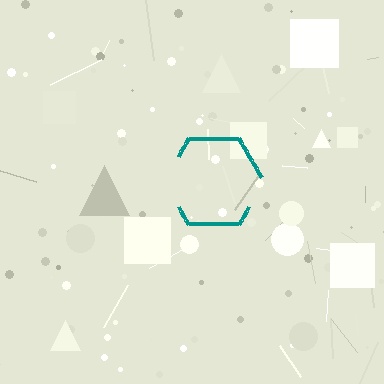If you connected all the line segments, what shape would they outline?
They would outline a hexagon.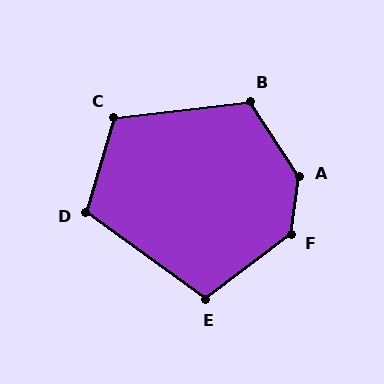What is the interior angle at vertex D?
Approximately 110 degrees (obtuse).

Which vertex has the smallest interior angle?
E, at approximately 107 degrees.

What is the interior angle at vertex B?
Approximately 116 degrees (obtuse).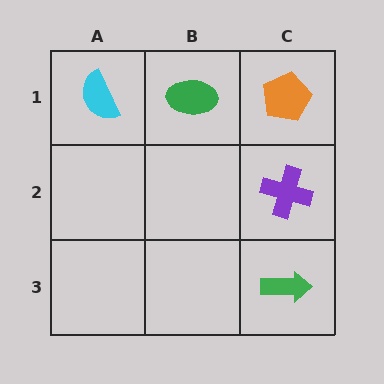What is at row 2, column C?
A purple cross.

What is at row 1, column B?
A green ellipse.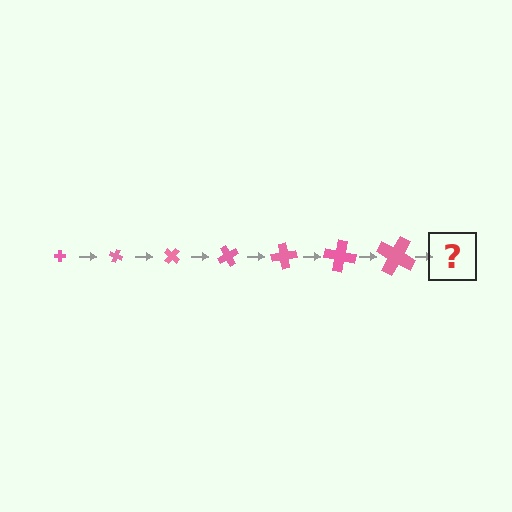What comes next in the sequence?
The next element should be a cross, larger than the previous one and rotated 140 degrees from the start.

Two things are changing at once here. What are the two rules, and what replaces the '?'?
The two rules are that the cross grows larger each step and it rotates 20 degrees each step. The '?' should be a cross, larger than the previous one and rotated 140 degrees from the start.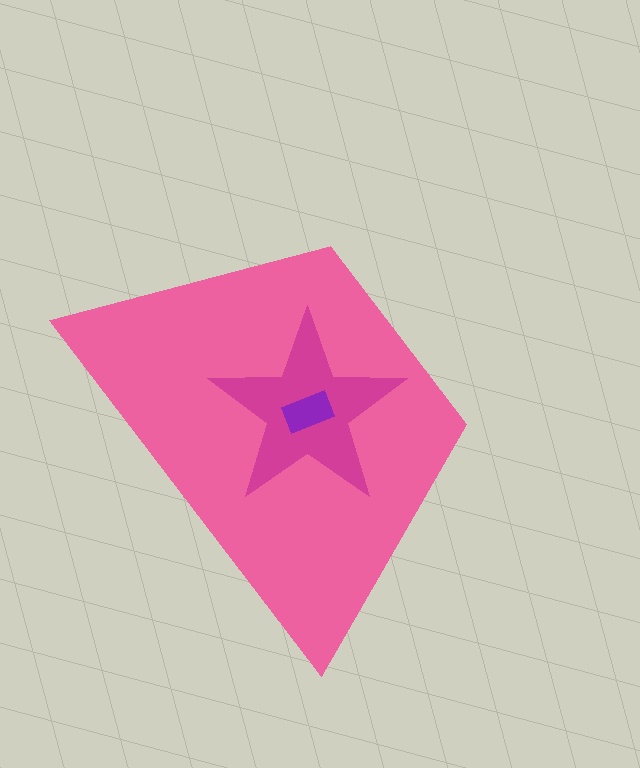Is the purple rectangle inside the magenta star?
Yes.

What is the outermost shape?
The pink trapezoid.